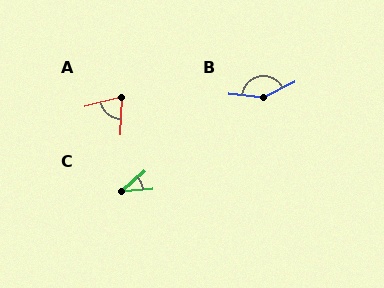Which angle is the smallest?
C, at approximately 35 degrees.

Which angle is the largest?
B, at approximately 148 degrees.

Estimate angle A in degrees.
Approximately 73 degrees.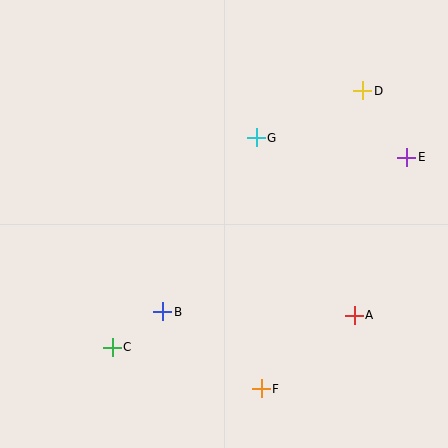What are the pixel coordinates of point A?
Point A is at (354, 315).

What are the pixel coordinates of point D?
Point D is at (363, 91).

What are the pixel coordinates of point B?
Point B is at (163, 312).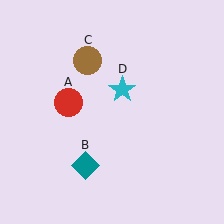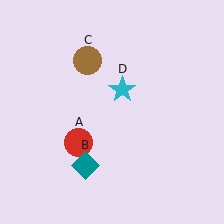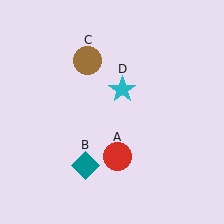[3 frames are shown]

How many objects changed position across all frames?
1 object changed position: red circle (object A).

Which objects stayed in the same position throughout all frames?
Teal diamond (object B) and brown circle (object C) and cyan star (object D) remained stationary.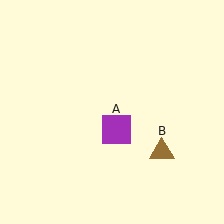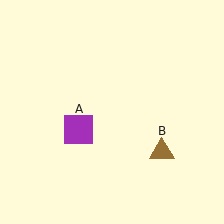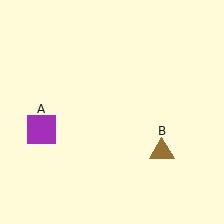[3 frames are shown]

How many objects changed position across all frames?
1 object changed position: purple square (object A).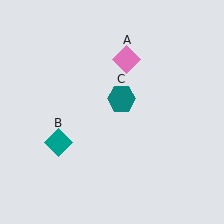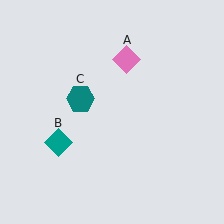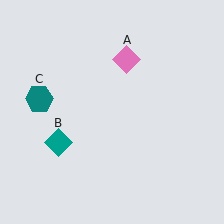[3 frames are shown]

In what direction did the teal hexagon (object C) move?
The teal hexagon (object C) moved left.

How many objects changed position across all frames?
1 object changed position: teal hexagon (object C).